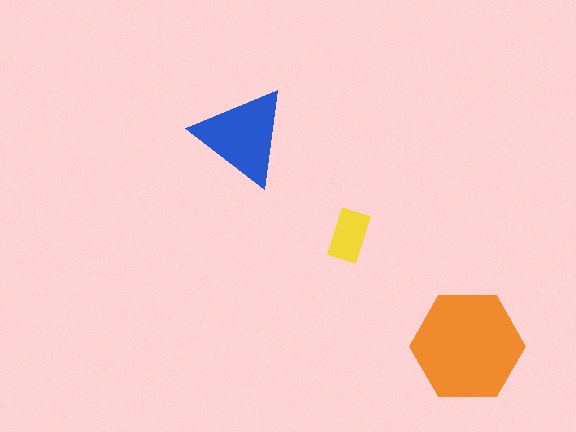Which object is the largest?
The orange hexagon.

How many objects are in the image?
There are 3 objects in the image.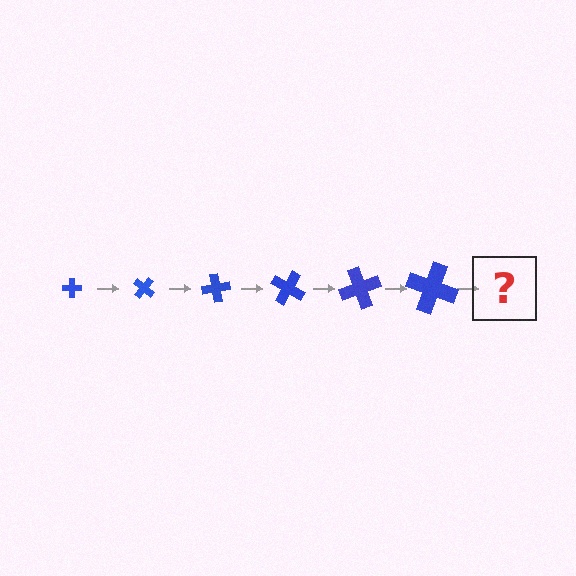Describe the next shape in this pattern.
It should be a cross, larger than the previous one and rotated 240 degrees from the start.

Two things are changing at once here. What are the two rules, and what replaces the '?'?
The two rules are that the cross grows larger each step and it rotates 40 degrees each step. The '?' should be a cross, larger than the previous one and rotated 240 degrees from the start.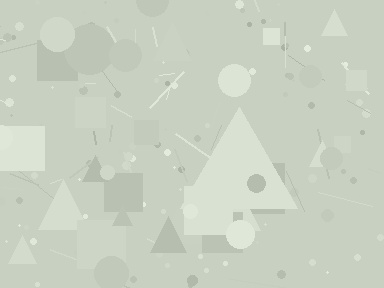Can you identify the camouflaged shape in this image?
The camouflaged shape is a triangle.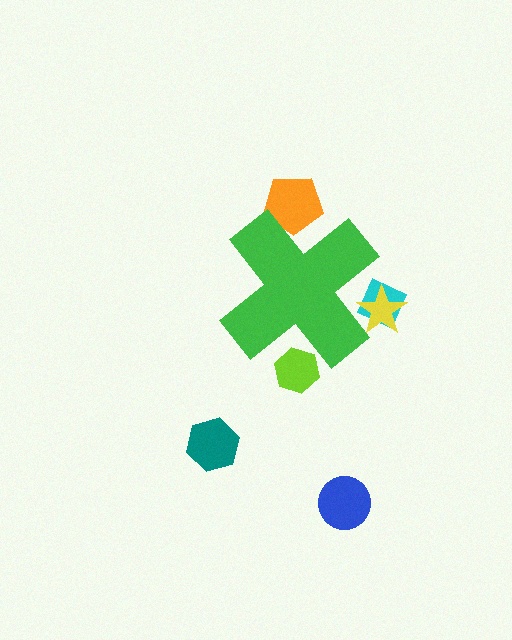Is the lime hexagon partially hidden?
Yes, the lime hexagon is partially hidden behind the green cross.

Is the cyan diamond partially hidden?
Yes, the cyan diamond is partially hidden behind the green cross.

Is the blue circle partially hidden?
No, the blue circle is fully visible.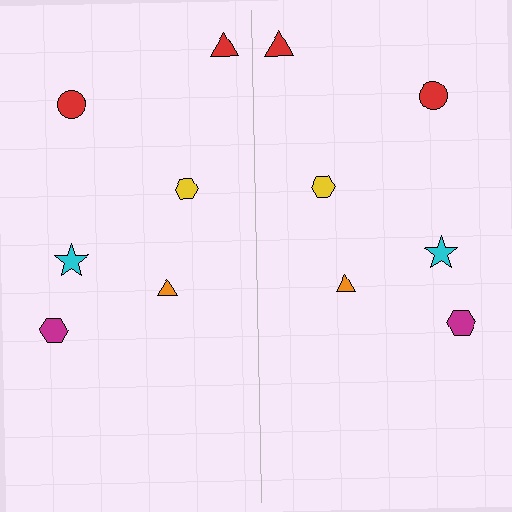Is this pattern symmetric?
Yes, this pattern has bilateral (reflection) symmetry.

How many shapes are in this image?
There are 12 shapes in this image.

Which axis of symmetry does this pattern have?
The pattern has a vertical axis of symmetry running through the center of the image.